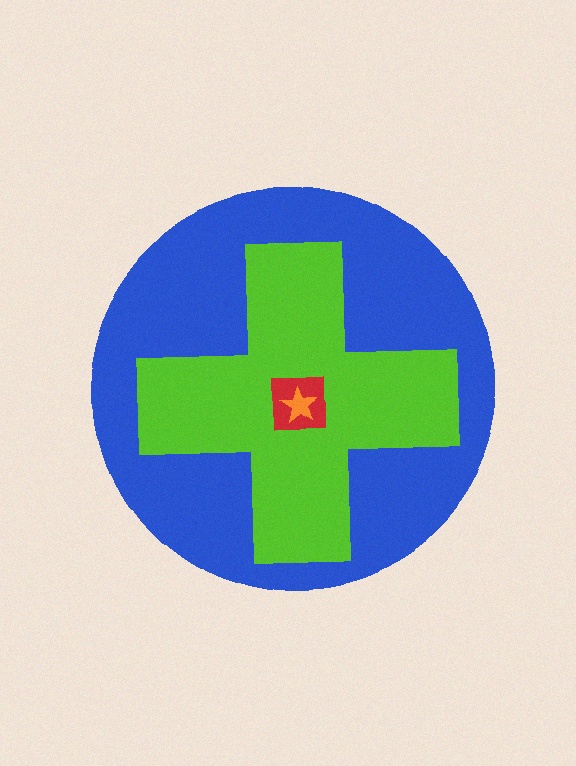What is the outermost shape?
The blue circle.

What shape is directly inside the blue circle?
The lime cross.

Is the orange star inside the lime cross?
Yes.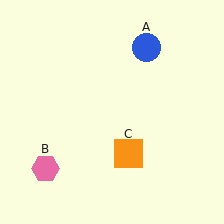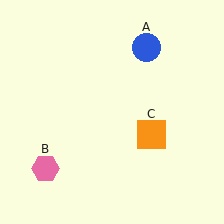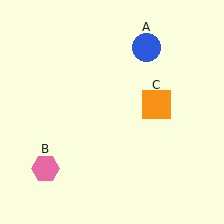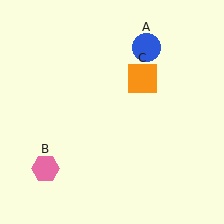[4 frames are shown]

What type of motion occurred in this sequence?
The orange square (object C) rotated counterclockwise around the center of the scene.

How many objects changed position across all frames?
1 object changed position: orange square (object C).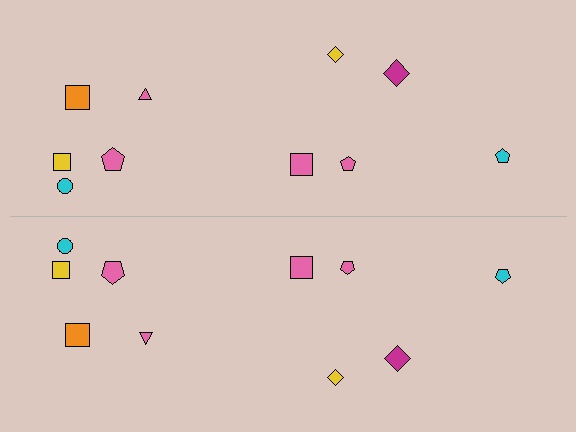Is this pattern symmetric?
Yes, this pattern has bilateral (reflection) symmetry.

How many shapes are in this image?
There are 20 shapes in this image.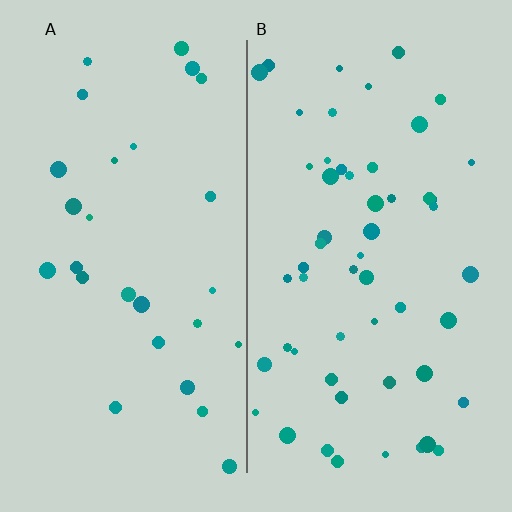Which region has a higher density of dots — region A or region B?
B (the right).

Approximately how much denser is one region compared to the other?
Approximately 1.9× — region B over region A.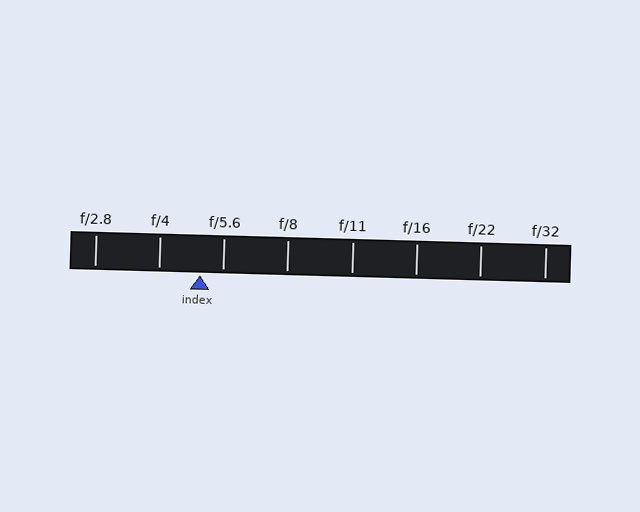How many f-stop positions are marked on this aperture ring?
There are 8 f-stop positions marked.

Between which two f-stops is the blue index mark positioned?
The index mark is between f/4 and f/5.6.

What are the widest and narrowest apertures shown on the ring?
The widest aperture shown is f/2.8 and the narrowest is f/32.